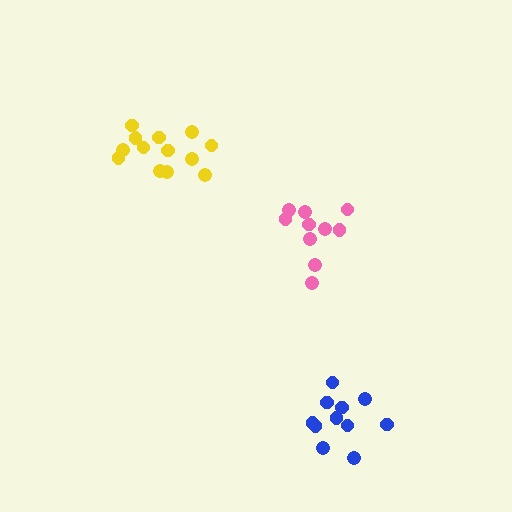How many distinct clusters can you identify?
There are 3 distinct clusters.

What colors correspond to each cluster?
The clusters are colored: pink, yellow, blue.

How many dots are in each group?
Group 1: 10 dots, Group 2: 13 dots, Group 3: 11 dots (34 total).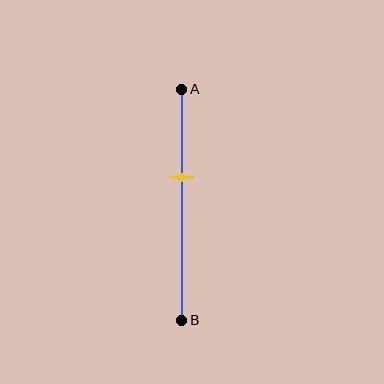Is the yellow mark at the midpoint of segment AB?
No, the mark is at about 40% from A, not at the 50% midpoint.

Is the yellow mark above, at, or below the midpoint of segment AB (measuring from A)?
The yellow mark is above the midpoint of segment AB.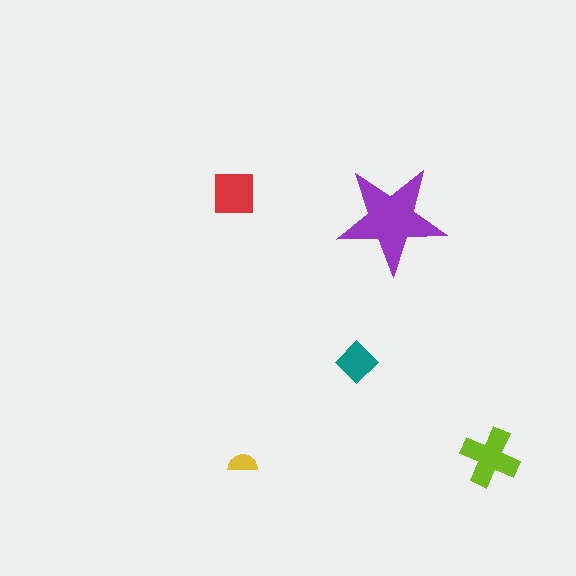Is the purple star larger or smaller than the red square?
Larger.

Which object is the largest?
The purple star.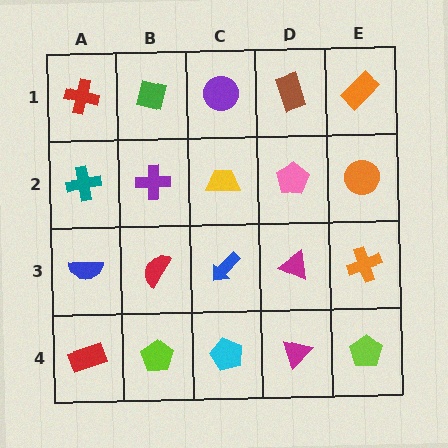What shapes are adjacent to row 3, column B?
A purple cross (row 2, column B), a lime pentagon (row 4, column B), a blue semicircle (row 3, column A), a blue arrow (row 3, column C).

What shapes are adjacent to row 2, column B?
A green square (row 1, column B), a red semicircle (row 3, column B), a teal cross (row 2, column A), a yellow trapezoid (row 2, column C).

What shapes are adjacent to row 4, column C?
A blue arrow (row 3, column C), a lime pentagon (row 4, column B), a magenta triangle (row 4, column D).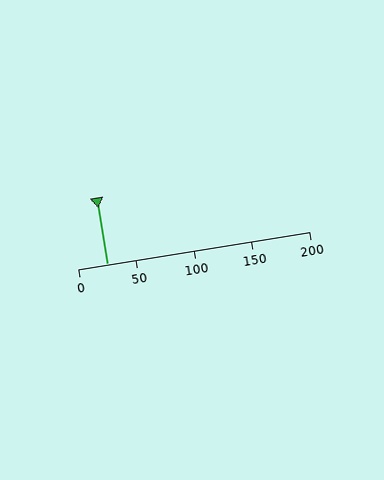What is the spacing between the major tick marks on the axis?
The major ticks are spaced 50 apart.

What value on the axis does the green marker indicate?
The marker indicates approximately 25.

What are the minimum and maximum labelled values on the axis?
The axis runs from 0 to 200.